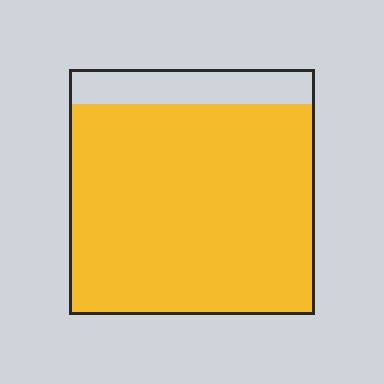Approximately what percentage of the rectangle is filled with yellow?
Approximately 85%.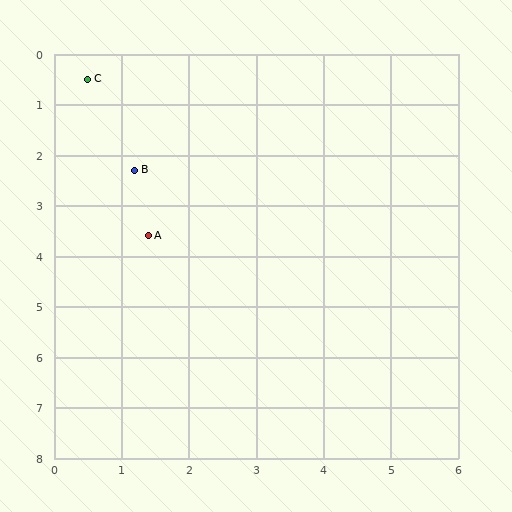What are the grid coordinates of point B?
Point B is at approximately (1.2, 2.3).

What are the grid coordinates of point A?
Point A is at approximately (1.4, 3.6).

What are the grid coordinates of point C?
Point C is at approximately (0.5, 0.5).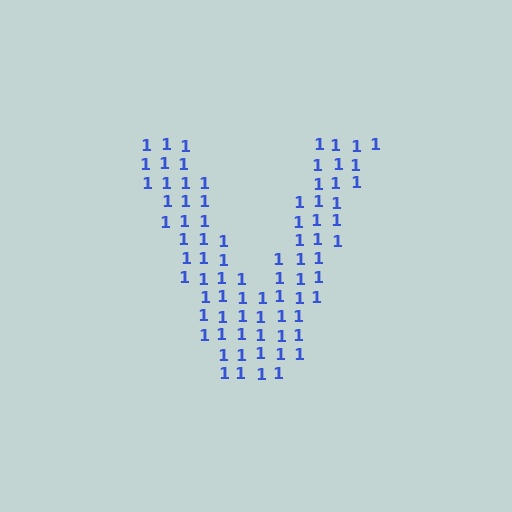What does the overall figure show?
The overall figure shows the letter V.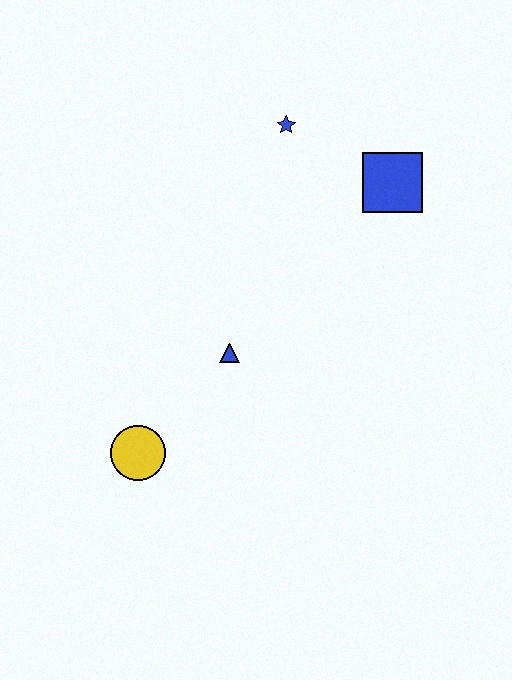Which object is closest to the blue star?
The blue square is closest to the blue star.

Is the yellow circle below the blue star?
Yes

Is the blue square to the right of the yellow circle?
Yes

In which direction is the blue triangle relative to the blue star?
The blue triangle is below the blue star.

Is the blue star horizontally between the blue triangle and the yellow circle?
No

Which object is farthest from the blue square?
The yellow circle is farthest from the blue square.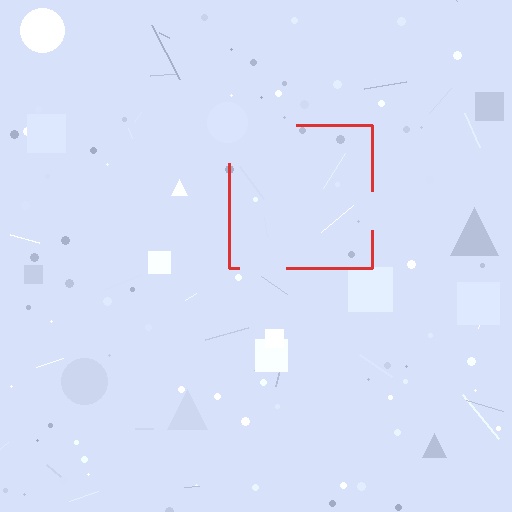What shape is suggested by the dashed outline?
The dashed outline suggests a square.